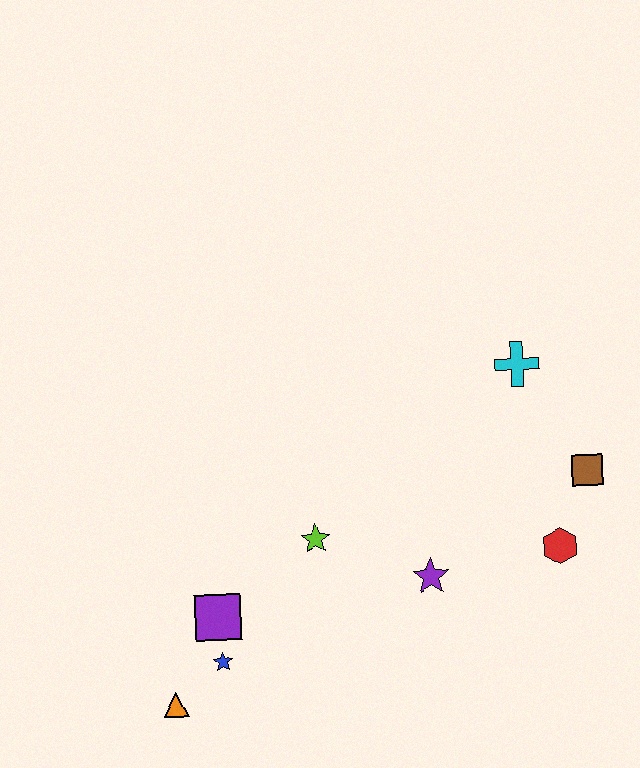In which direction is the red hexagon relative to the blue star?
The red hexagon is to the right of the blue star.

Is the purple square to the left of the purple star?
Yes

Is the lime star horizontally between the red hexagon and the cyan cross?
No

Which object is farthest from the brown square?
The orange triangle is farthest from the brown square.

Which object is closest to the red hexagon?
The brown square is closest to the red hexagon.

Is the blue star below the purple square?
Yes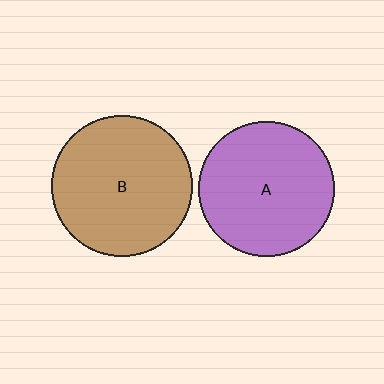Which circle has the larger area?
Circle B (brown).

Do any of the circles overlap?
No, none of the circles overlap.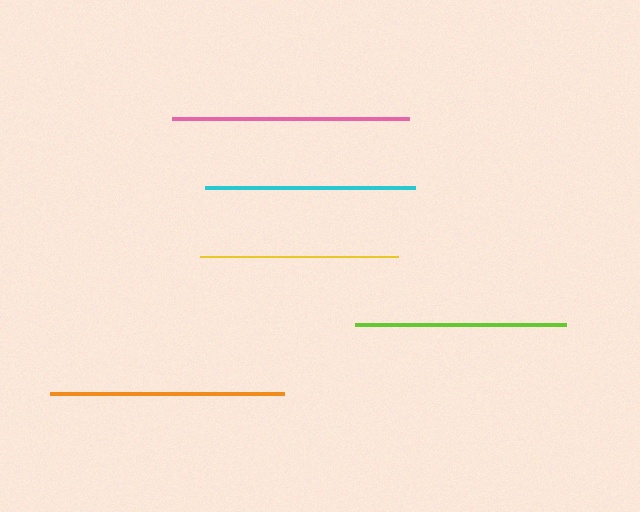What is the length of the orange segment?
The orange segment is approximately 234 pixels long.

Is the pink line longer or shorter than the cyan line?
The pink line is longer than the cyan line.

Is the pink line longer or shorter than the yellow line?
The pink line is longer than the yellow line.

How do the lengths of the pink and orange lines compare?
The pink and orange lines are approximately the same length.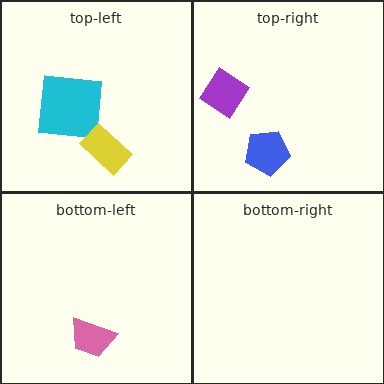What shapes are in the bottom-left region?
The pink trapezoid.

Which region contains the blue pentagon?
The top-right region.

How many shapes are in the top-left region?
2.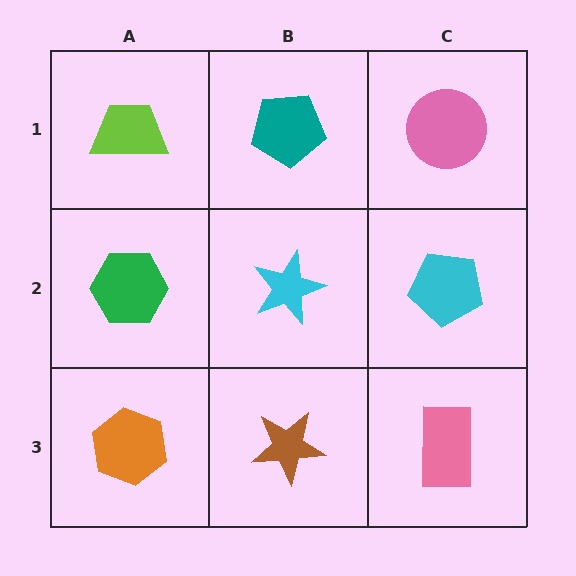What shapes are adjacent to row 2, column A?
A lime trapezoid (row 1, column A), an orange hexagon (row 3, column A), a cyan star (row 2, column B).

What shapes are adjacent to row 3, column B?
A cyan star (row 2, column B), an orange hexagon (row 3, column A), a pink rectangle (row 3, column C).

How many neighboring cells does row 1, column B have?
3.